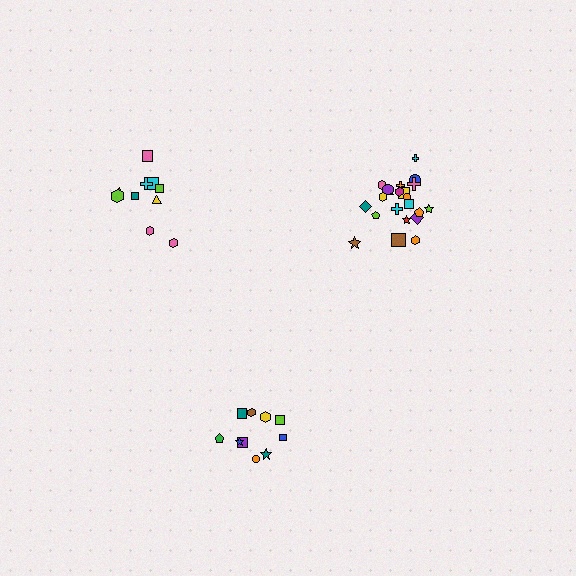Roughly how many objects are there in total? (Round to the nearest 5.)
Roughly 40 objects in total.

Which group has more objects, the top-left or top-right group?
The top-right group.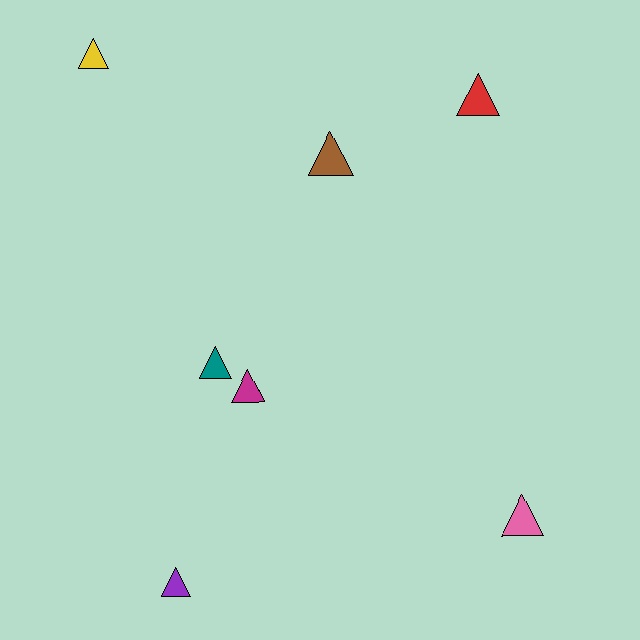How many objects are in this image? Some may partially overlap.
There are 7 objects.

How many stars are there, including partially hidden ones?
There are no stars.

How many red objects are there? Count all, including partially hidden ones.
There is 1 red object.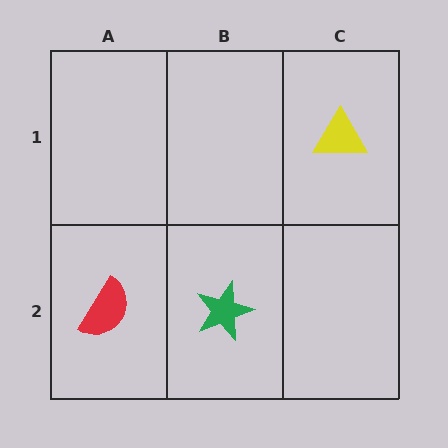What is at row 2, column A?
A red semicircle.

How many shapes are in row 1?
1 shape.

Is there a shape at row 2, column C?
No, that cell is empty.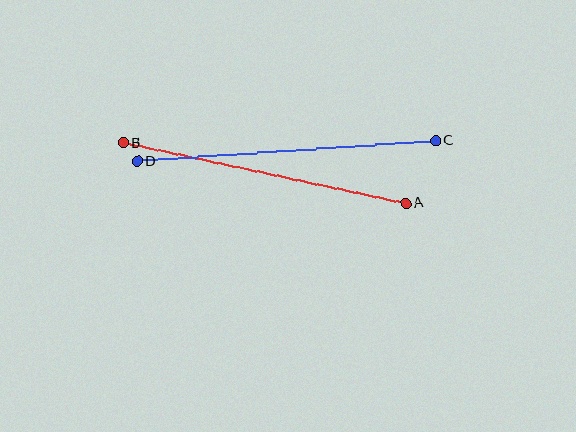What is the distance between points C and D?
The distance is approximately 299 pixels.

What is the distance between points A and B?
The distance is approximately 288 pixels.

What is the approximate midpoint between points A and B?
The midpoint is at approximately (265, 173) pixels.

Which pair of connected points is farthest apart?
Points C and D are farthest apart.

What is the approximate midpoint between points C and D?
The midpoint is at approximately (286, 151) pixels.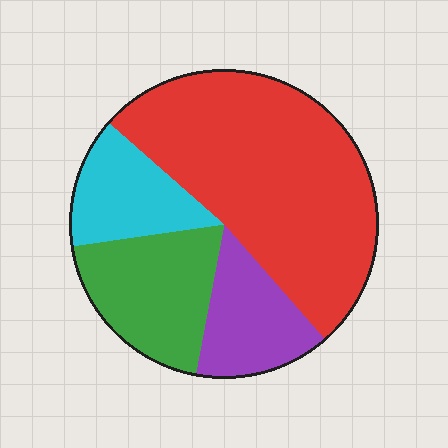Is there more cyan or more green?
Green.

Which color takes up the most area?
Red, at roughly 50%.